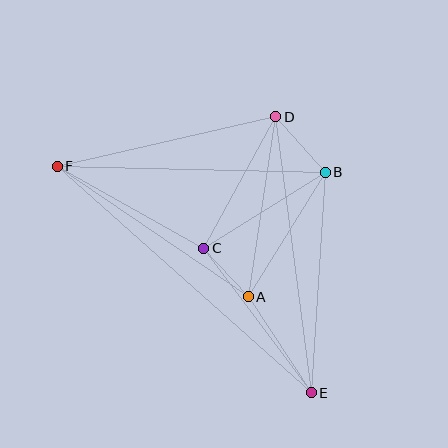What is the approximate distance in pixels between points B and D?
The distance between B and D is approximately 74 pixels.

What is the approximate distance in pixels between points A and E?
The distance between A and E is approximately 115 pixels.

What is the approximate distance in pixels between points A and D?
The distance between A and D is approximately 182 pixels.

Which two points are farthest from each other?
Points E and F are farthest from each other.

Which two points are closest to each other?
Points A and C are closest to each other.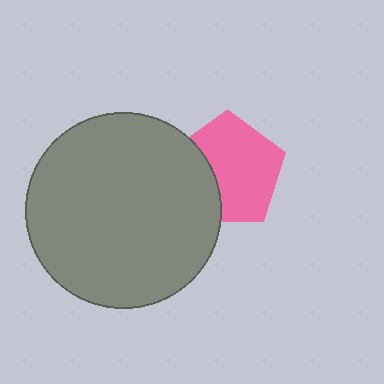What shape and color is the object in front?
The object in front is a gray circle.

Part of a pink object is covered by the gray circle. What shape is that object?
It is a pentagon.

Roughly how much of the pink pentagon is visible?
Most of it is visible (roughly 69%).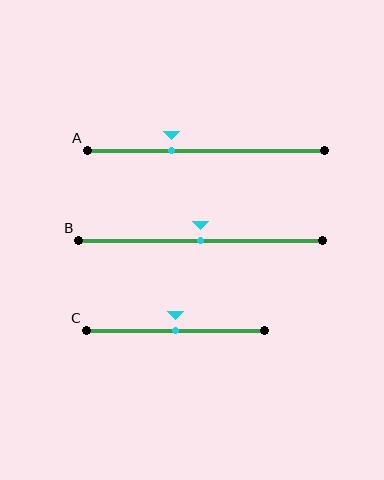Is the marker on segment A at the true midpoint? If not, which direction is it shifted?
No, the marker on segment A is shifted to the left by about 15% of the segment length.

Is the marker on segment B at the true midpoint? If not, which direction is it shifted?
Yes, the marker on segment B is at the true midpoint.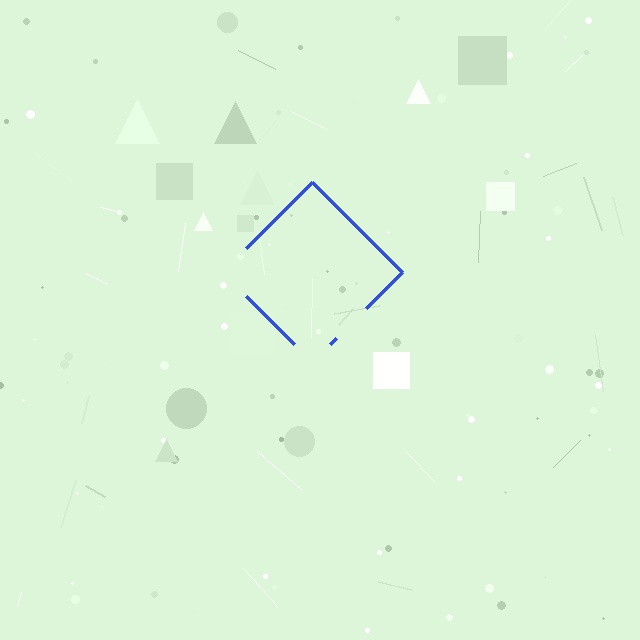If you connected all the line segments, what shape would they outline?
They would outline a diamond.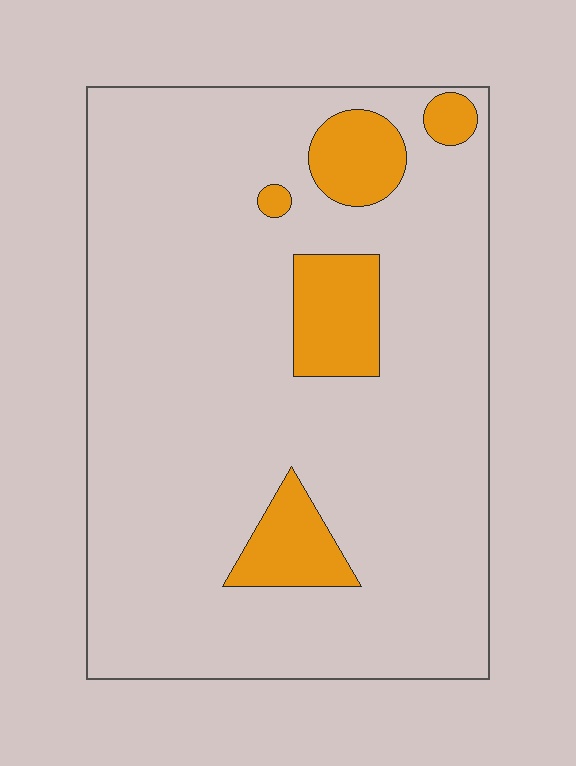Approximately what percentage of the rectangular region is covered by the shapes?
Approximately 15%.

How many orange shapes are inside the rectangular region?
5.